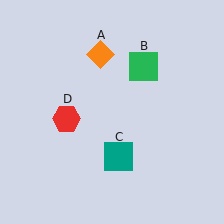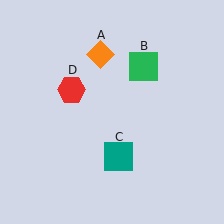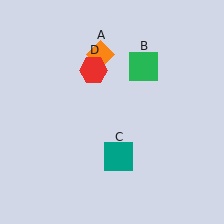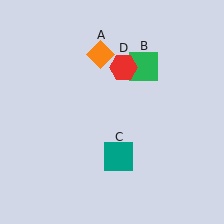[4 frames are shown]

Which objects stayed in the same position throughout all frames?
Orange diamond (object A) and green square (object B) and teal square (object C) remained stationary.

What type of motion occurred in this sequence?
The red hexagon (object D) rotated clockwise around the center of the scene.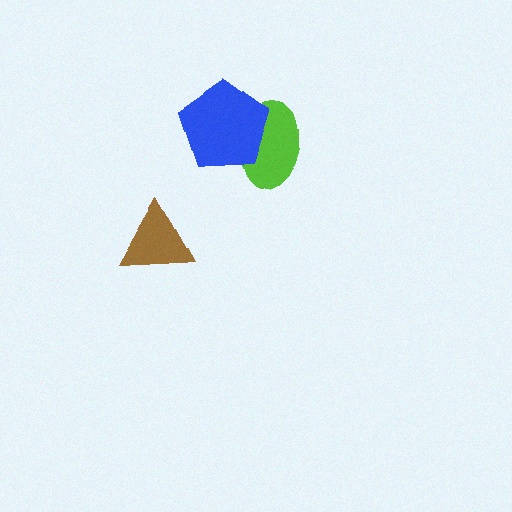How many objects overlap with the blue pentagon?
1 object overlaps with the blue pentagon.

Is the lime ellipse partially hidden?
Yes, it is partially covered by another shape.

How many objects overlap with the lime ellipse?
1 object overlaps with the lime ellipse.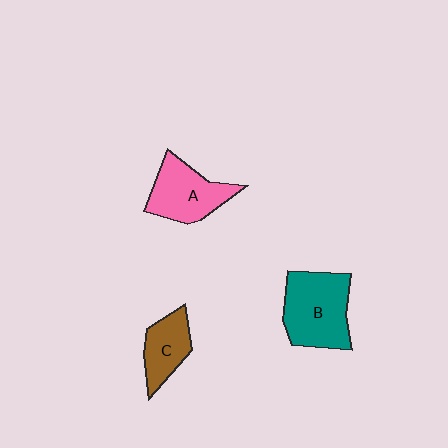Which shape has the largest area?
Shape B (teal).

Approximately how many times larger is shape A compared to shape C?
Approximately 1.4 times.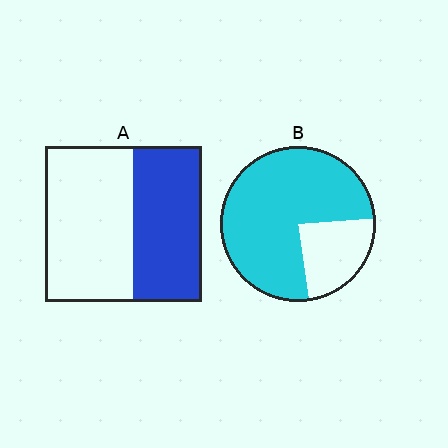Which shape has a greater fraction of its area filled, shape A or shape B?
Shape B.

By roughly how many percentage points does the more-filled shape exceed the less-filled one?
By roughly 30 percentage points (B over A).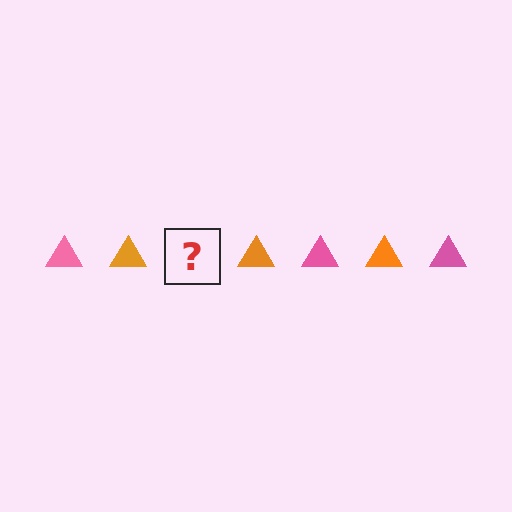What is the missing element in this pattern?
The missing element is a pink triangle.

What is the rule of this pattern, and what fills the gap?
The rule is that the pattern cycles through pink, orange triangles. The gap should be filled with a pink triangle.